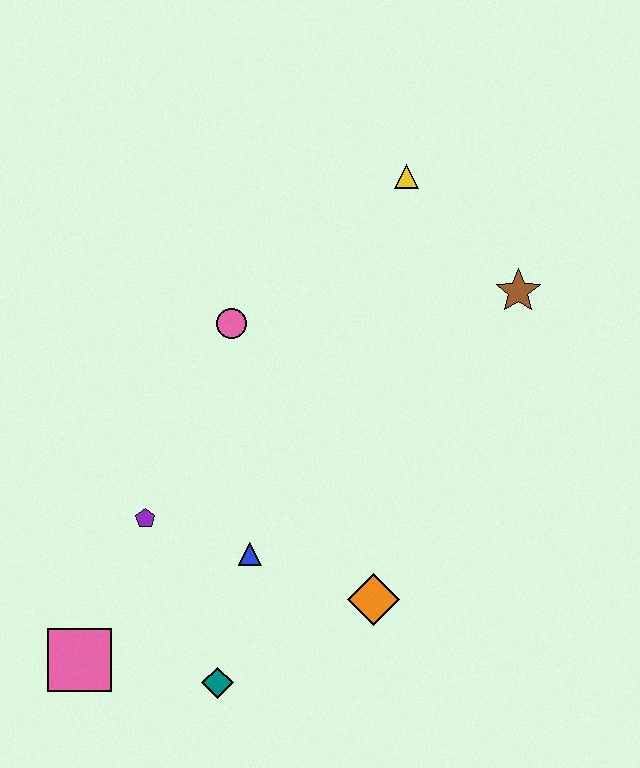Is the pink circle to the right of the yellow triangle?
No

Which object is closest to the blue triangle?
The purple pentagon is closest to the blue triangle.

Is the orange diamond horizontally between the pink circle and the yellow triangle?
Yes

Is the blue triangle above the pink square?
Yes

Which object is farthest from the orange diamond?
The yellow triangle is farthest from the orange diamond.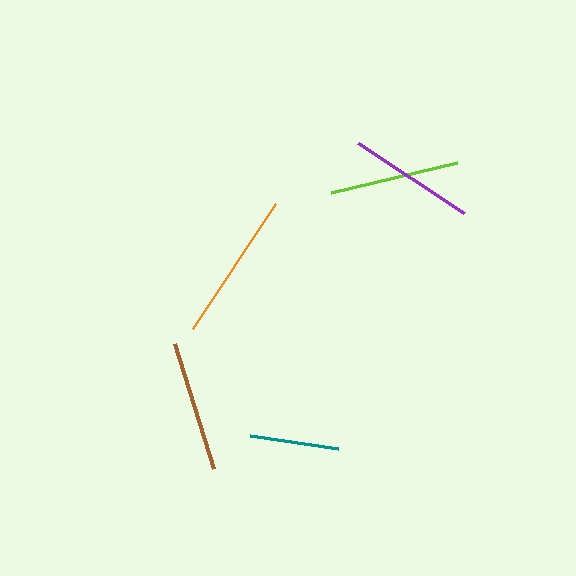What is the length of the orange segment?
The orange segment is approximately 150 pixels long.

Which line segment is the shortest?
The teal line is the shortest at approximately 90 pixels.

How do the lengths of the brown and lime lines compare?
The brown and lime lines are approximately the same length.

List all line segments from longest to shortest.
From longest to shortest: orange, brown, lime, purple, teal.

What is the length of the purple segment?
The purple segment is approximately 127 pixels long.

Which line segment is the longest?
The orange line is the longest at approximately 150 pixels.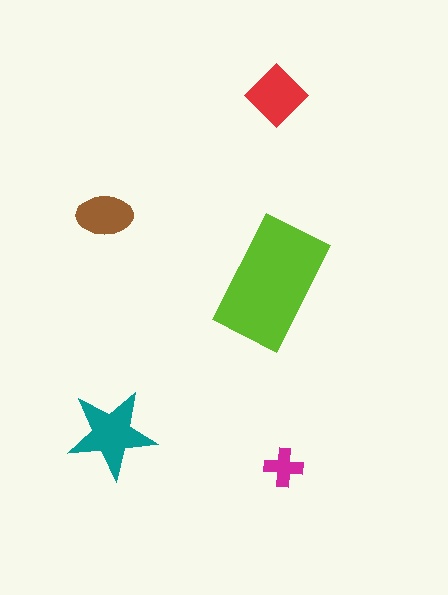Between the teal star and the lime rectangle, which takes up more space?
The lime rectangle.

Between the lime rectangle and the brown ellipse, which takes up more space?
The lime rectangle.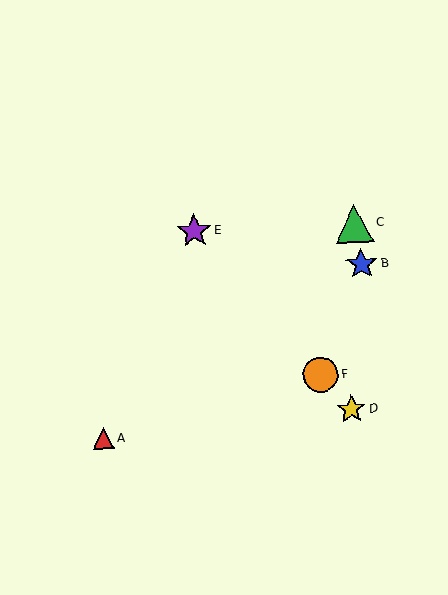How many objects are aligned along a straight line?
3 objects (D, E, F) are aligned along a straight line.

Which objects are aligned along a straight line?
Objects D, E, F are aligned along a straight line.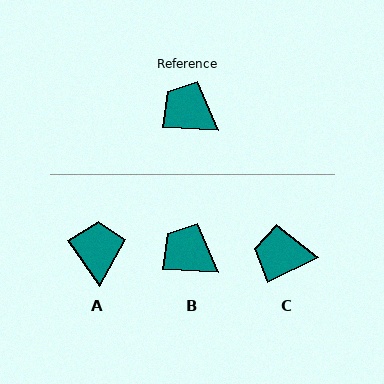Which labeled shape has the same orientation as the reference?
B.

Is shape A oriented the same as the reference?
No, it is off by about 51 degrees.